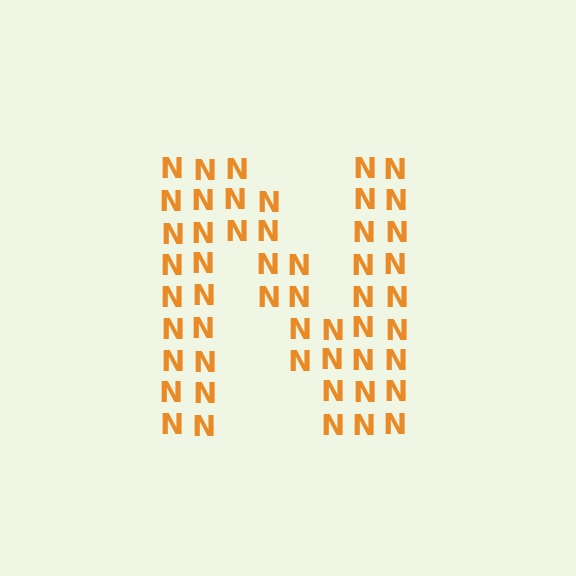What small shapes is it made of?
It is made of small letter N's.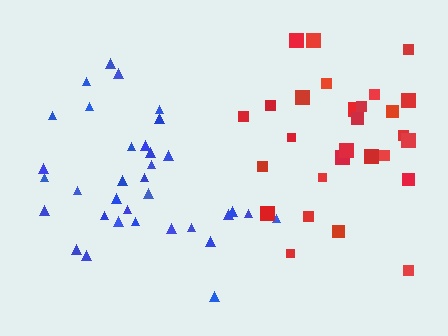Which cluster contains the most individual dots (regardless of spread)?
Blue (34).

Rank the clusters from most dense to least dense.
blue, red.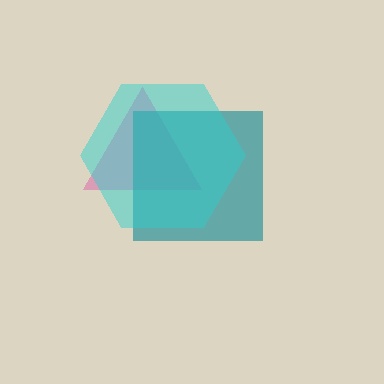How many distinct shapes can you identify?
There are 3 distinct shapes: a pink triangle, a teal square, a cyan hexagon.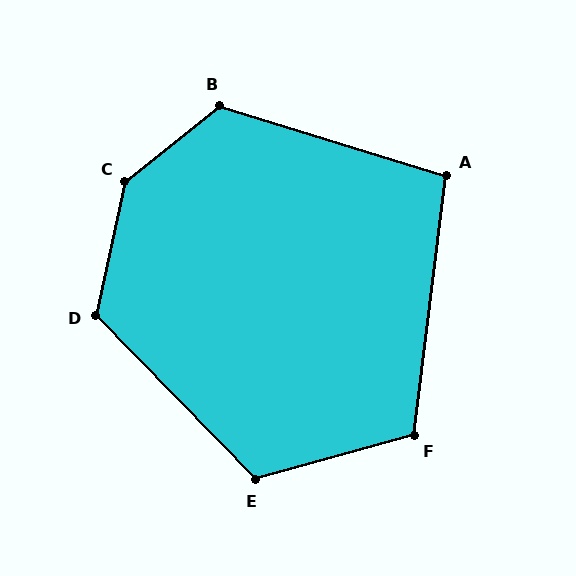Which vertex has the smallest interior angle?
A, at approximately 100 degrees.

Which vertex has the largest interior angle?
C, at approximately 141 degrees.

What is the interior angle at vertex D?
Approximately 123 degrees (obtuse).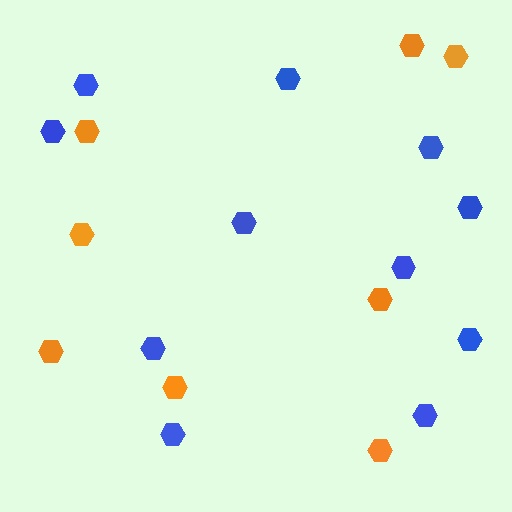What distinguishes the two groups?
There are 2 groups: one group of orange hexagons (8) and one group of blue hexagons (11).